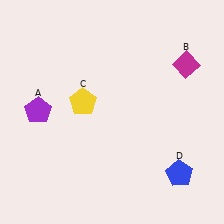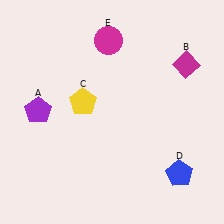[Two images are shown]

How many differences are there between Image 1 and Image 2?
There is 1 difference between the two images.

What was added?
A magenta circle (E) was added in Image 2.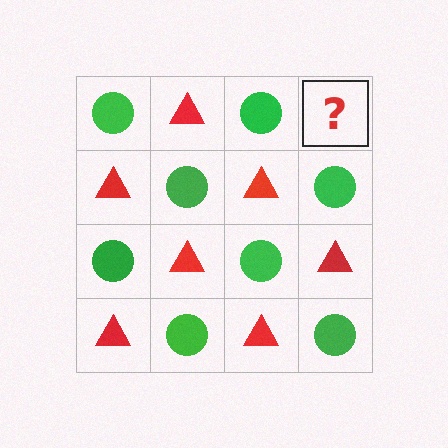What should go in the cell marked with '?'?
The missing cell should contain a red triangle.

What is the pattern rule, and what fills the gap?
The rule is that it alternates green circle and red triangle in a checkerboard pattern. The gap should be filled with a red triangle.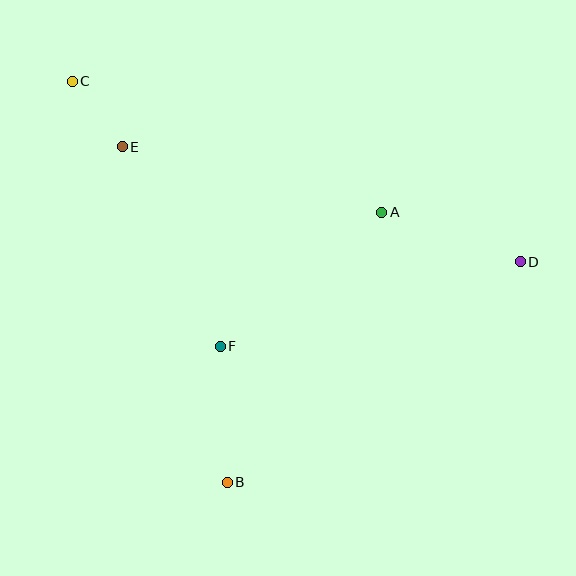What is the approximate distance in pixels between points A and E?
The distance between A and E is approximately 268 pixels.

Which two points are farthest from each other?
Points C and D are farthest from each other.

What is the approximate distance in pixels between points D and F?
The distance between D and F is approximately 312 pixels.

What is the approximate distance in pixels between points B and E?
The distance between B and E is approximately 352 pixels.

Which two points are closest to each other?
Points C and E are closest to each other.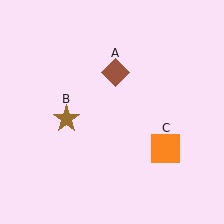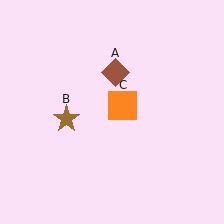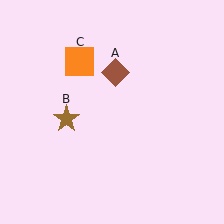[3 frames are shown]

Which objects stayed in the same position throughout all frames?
Brown diamond (object A) and brown star (object B) remained stationary.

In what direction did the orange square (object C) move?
The orange square (object C) moved up and to the left.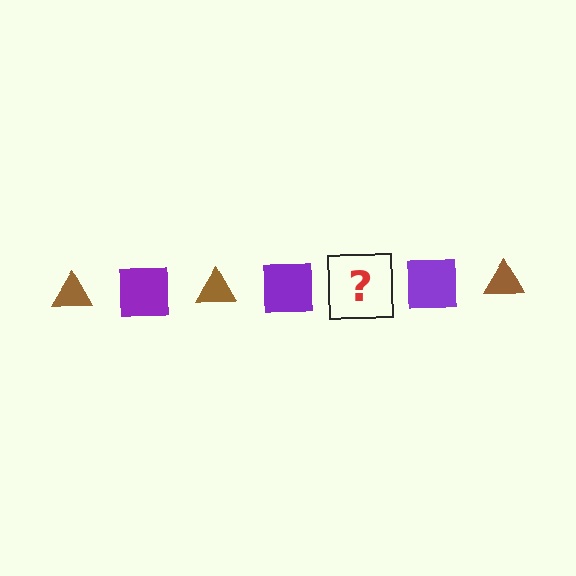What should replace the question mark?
The question mark should be replaced with a brown triangle.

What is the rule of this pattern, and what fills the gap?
The rule is that the pattern alternates between brown triangle and purple square. The gap should be filled with a brown triangle.